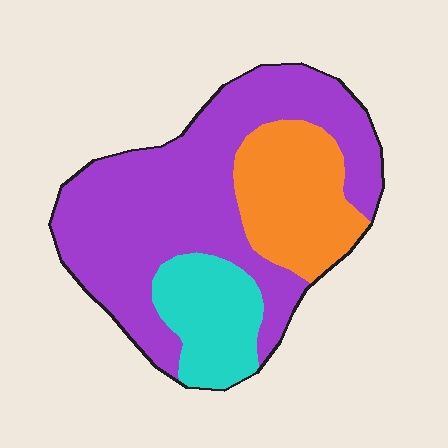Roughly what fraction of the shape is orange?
Orange covers 22% of the shape.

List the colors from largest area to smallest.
From largest to smallest: purple, orange, cyan.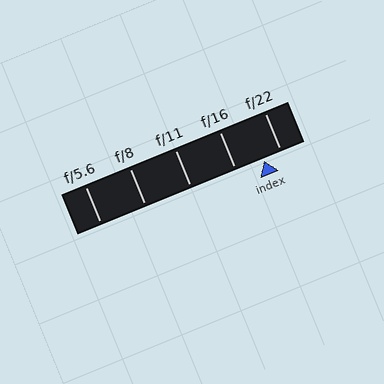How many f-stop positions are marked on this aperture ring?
There are 5 f-stop positions marked.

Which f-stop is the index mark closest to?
The index mark is closest to f/22.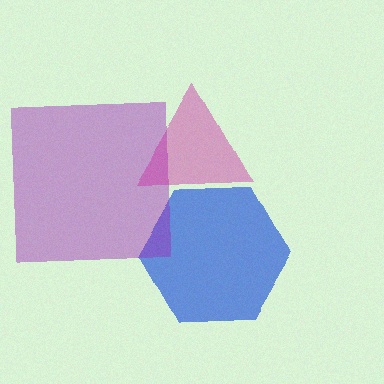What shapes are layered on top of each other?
The layered shapes are: a blue hexagon, a purple square, a magenta triangle.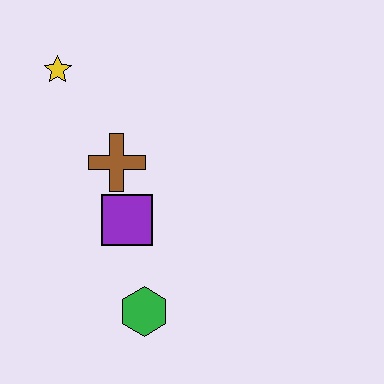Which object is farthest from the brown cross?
The green hexagon is farthest from the brown cross.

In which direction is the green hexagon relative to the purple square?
The green hexagon is below the purple square.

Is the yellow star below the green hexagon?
No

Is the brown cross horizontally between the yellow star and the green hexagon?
Yes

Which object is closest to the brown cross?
The purple square is closest to the brown cross.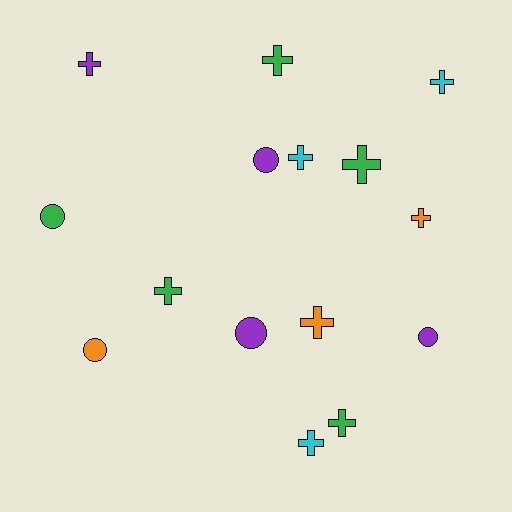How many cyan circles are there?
There are no cyan circles.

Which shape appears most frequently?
Cross, with 10 objects.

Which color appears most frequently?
Green, with 5 objects.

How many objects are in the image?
There are 15 objects.